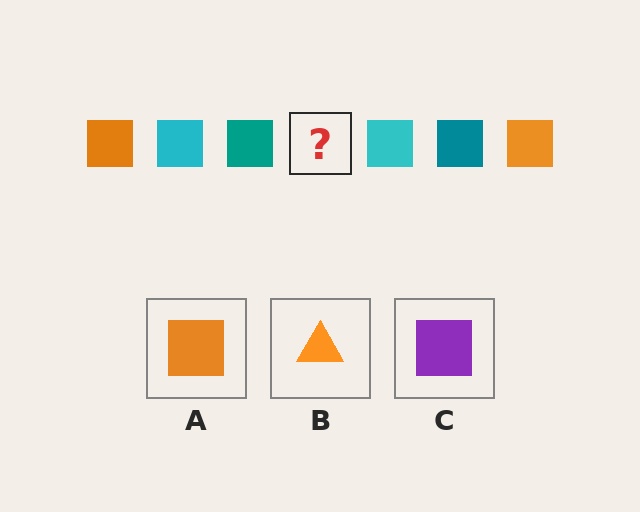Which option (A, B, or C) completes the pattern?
A.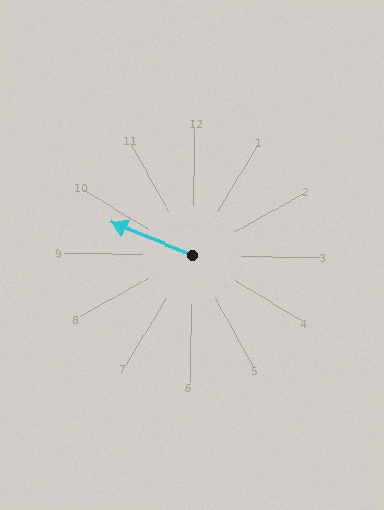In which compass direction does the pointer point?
West.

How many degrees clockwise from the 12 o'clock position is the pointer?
Approximately 291 degrees.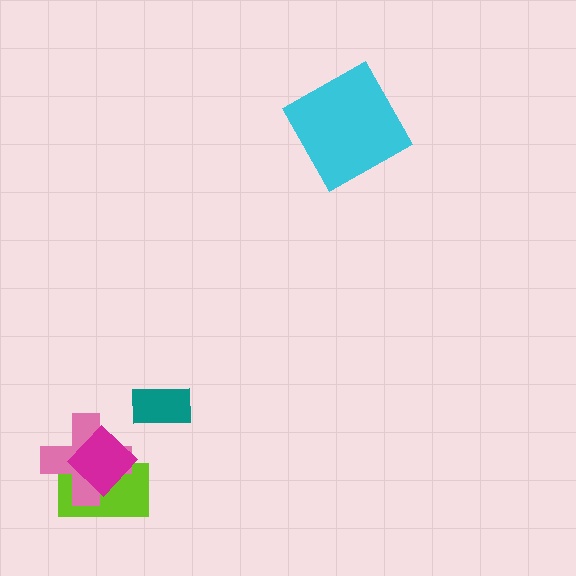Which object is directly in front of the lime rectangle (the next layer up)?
The pink cross is directly in front of the lime rectangle.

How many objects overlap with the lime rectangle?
2 objects overlap with the lime rectangle.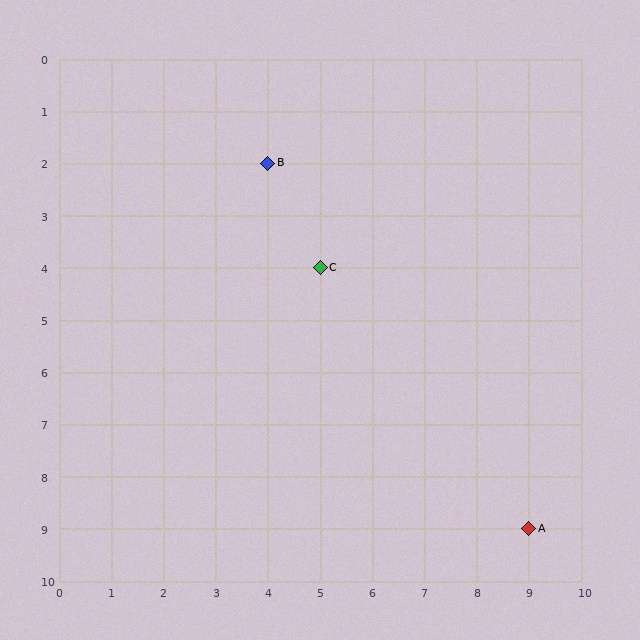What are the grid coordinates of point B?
Point B is at grid coordinates (4, 2).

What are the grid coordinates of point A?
Point A is at grid coordinates (9, 9).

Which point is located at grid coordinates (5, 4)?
Point C is at (5, 4).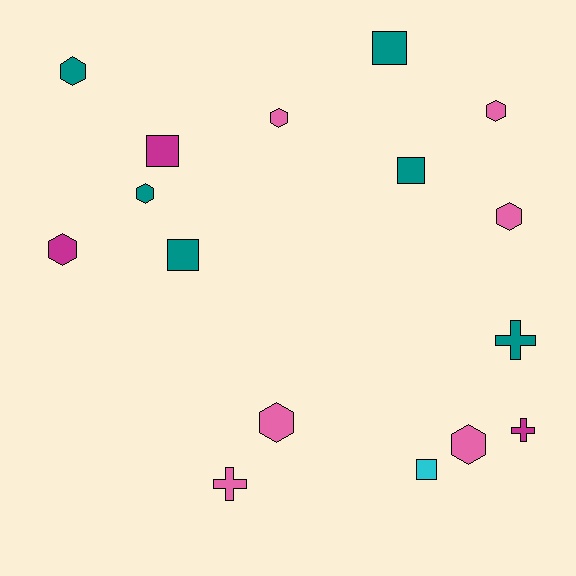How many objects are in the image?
There are 16 objects.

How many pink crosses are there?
There is 1 pink cross.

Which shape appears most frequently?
Hexagon, with 8 objects.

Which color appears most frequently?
Teal, with 6 objects.